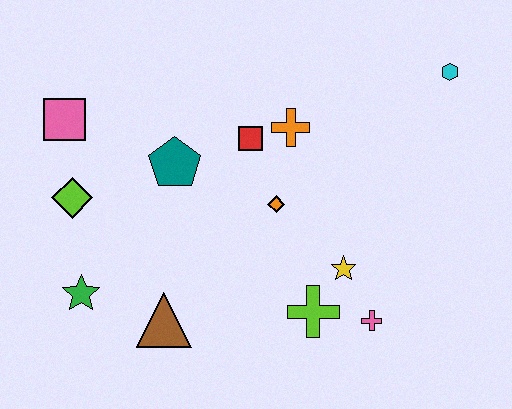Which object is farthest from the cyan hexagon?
The green star is farthest from the cyan hexagon.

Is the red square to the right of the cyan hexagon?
No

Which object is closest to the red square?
The orange cross is closest to the red square.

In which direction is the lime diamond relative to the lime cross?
The lime diamond is to the left of the lime cross.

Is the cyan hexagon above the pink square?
Yes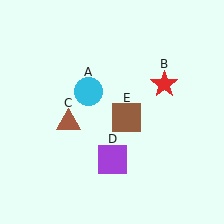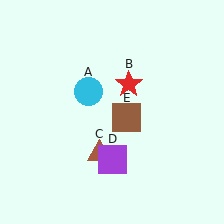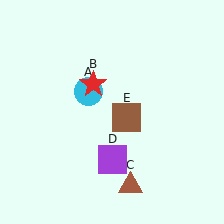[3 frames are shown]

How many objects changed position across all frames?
2 objects changed position: red star (object B), brown triangle (object C).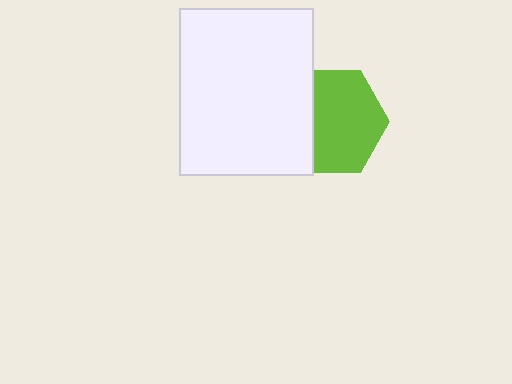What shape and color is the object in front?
The object in front is a white rectangle.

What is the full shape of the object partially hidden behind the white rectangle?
The partially hidden object is a lime hexagon.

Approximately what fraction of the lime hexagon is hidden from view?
Roughly 31% of the lime hexagon is hidden behind the white rectangle.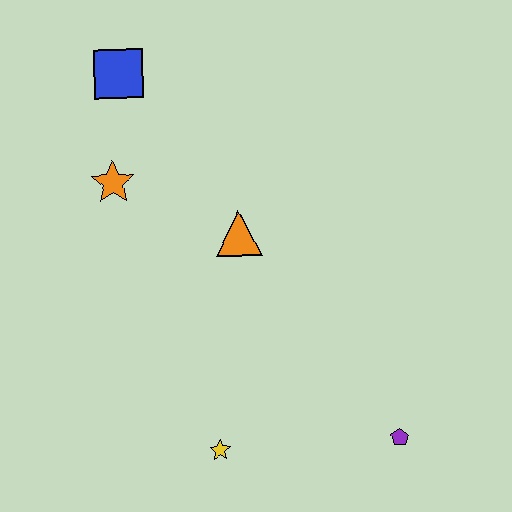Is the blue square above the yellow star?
Yes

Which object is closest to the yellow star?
The purple pentagon is closest to the yellow star.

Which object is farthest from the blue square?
The purple pentagon is farthest from the blue square.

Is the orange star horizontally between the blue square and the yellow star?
No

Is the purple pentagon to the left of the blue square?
No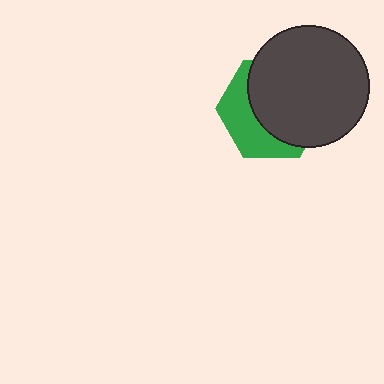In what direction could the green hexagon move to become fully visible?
The green hexagon could move toward the lower-left. That would shift it out from behind the dark gray circle entirely.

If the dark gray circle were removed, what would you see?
You would see the complete green hexagon.